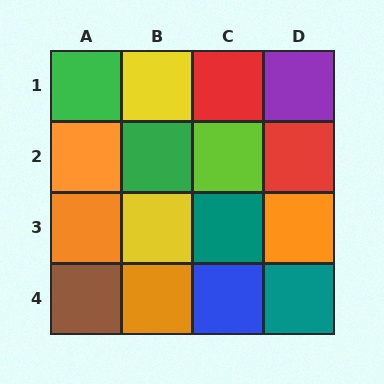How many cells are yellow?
2 cells are yellow.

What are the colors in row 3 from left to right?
Orange, yellow, teal, orange.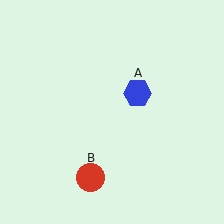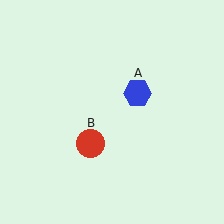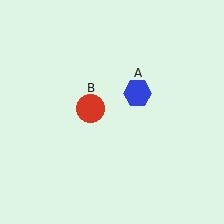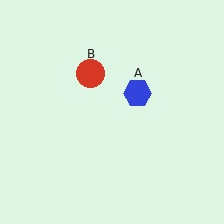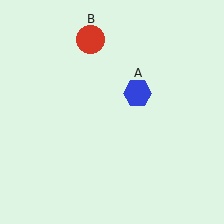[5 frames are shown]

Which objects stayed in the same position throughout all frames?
Blue hexagon (object A) remained stationary.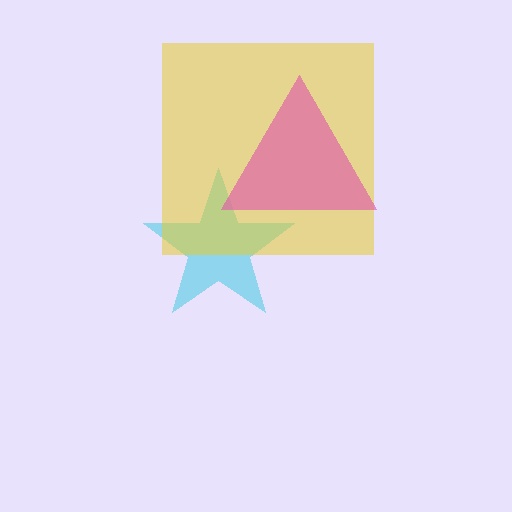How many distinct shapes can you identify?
There are 3 distinct shapes: a cyan star, a yellow square, a pink triangle.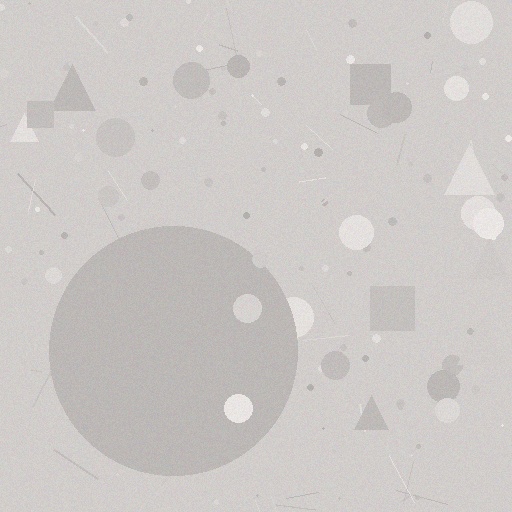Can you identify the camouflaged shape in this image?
The camouflaged shape is a circle.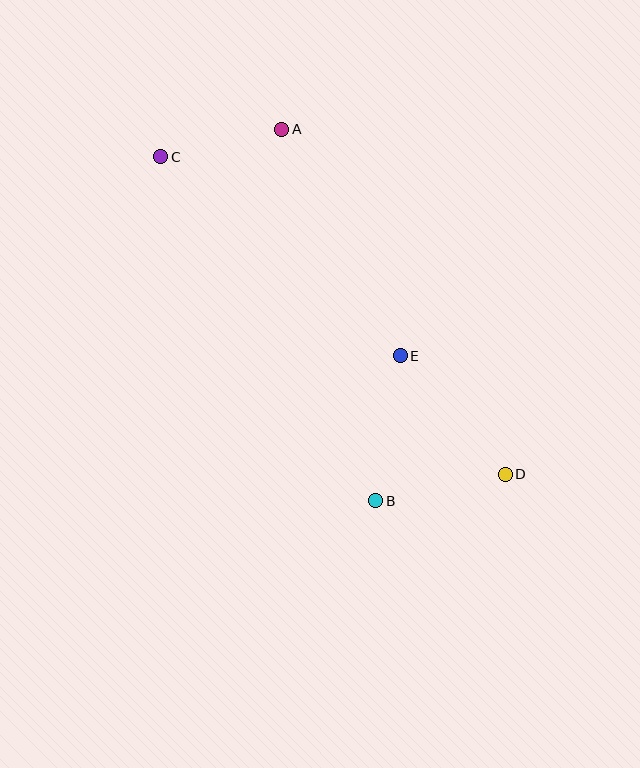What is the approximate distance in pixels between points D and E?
The distance between D and E is approximately 158 pixels.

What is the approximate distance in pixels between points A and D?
The distance between A and D is approximately 411 pixels.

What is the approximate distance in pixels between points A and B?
The distance between A and B is approximately 383 pixels.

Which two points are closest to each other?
Points A and C are closest to each other.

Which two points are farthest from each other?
Points C and D are farthest from each other.